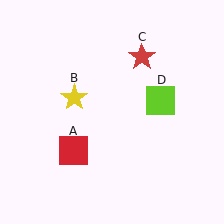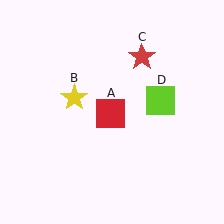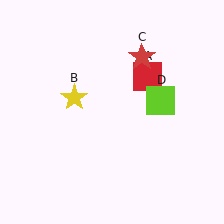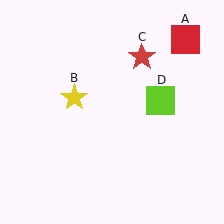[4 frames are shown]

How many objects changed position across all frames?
1 object changed position: red square (object A).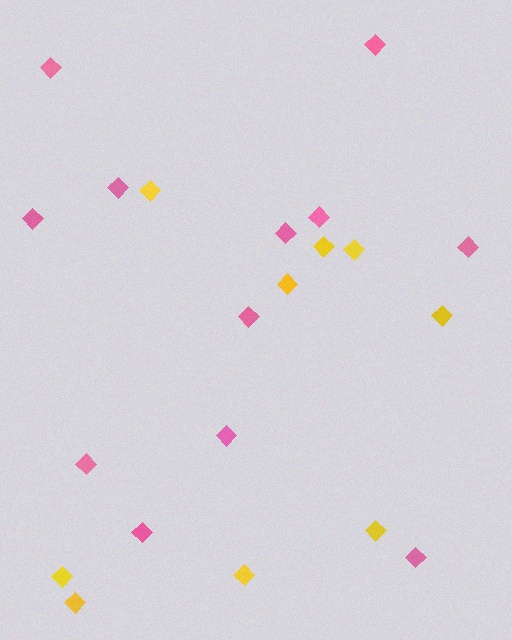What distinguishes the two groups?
There are 2 groups: one group of yellow diamonds (9) and one group of pink diamonds (12).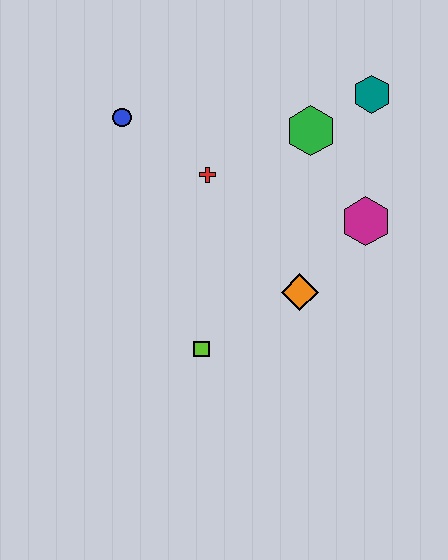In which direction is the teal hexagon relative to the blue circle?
The teal hexagon is to the right of the blue circle.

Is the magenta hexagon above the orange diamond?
Yes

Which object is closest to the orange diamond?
The magenta hexagon is closest to the orange diamond.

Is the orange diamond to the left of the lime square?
No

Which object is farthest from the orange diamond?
The blue circle is farthest from the orange diamond.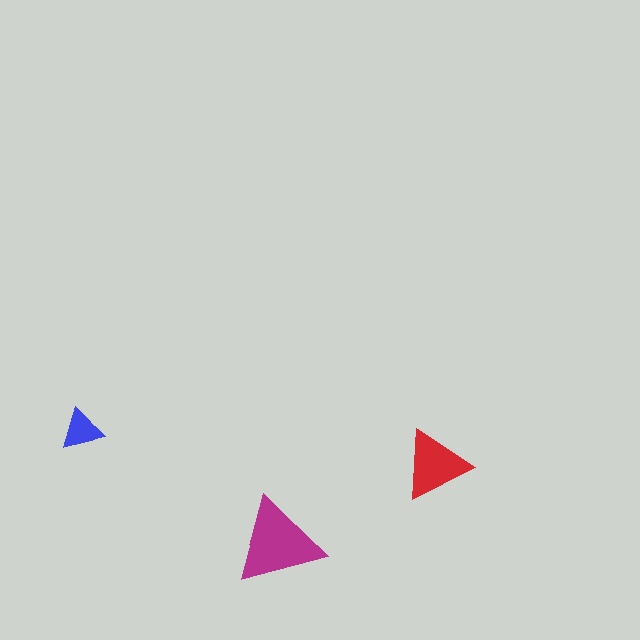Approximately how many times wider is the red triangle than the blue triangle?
About 1.5 times wider.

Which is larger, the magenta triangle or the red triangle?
The magenta one.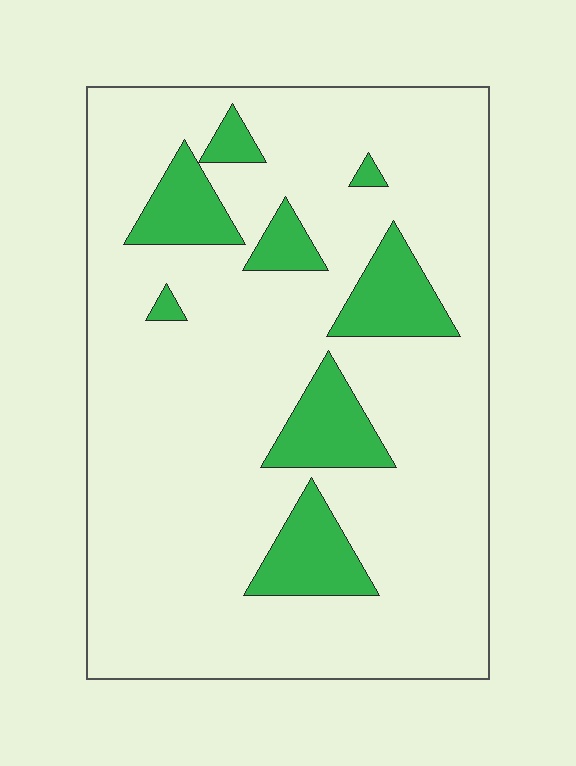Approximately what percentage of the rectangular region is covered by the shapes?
Approximately 15%.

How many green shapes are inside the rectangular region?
8.